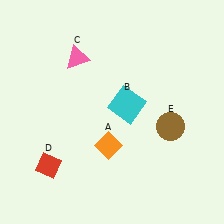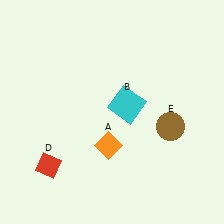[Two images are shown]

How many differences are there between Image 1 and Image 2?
There is 1 difference between the two images.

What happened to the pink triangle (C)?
The pink triangle (C) was removed in Image 2. It was in the top-left area of Image 1.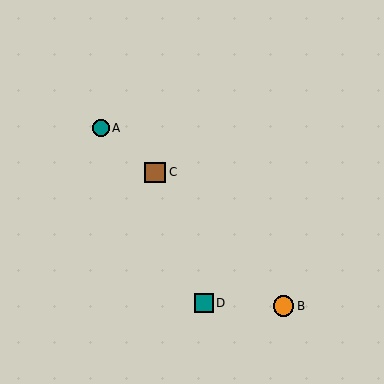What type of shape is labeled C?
Shape C is a brown square.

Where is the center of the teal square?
The center of the teal square is at (204, 303).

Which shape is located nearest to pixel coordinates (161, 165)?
The brown square (labeled C) at (155, 173) is nearest to that location.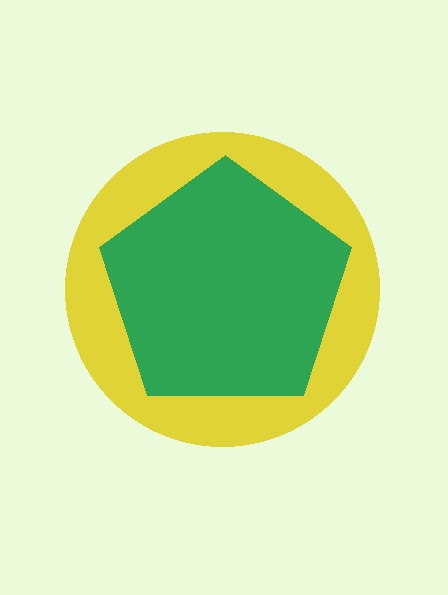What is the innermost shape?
The green pentagon.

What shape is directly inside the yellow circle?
The green pentagon.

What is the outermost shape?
The yellow circle.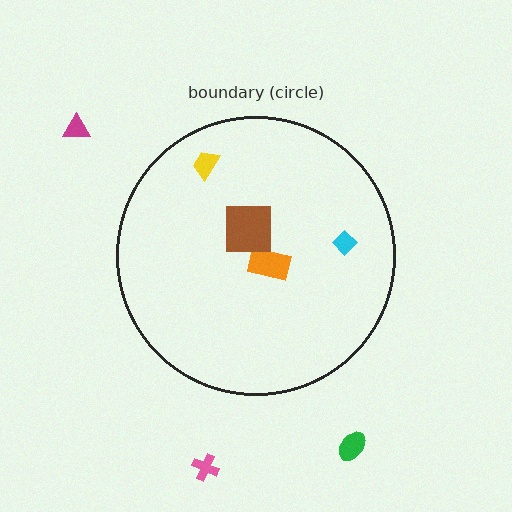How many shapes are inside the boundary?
4 inside, 3 outside.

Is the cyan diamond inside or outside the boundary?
Inside.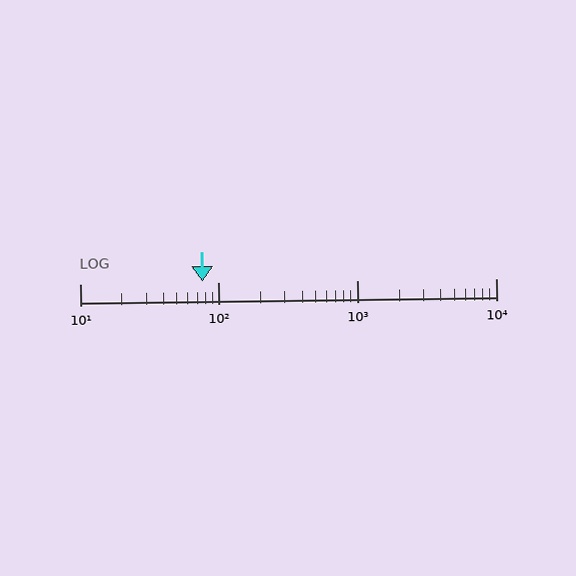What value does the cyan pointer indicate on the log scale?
The pointer indicates approximately 77.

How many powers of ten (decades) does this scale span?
The scale spans 3 decades, from 10 to 10000.